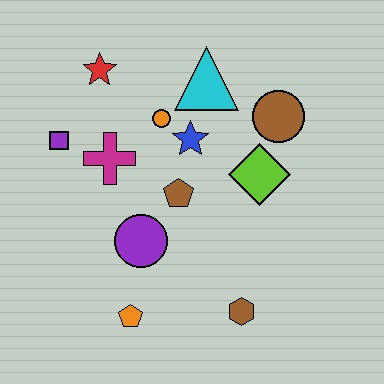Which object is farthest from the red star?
The brown hexagon is farthest from the red star.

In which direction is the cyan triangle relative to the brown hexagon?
The cyan triangle is above the brown hexagon.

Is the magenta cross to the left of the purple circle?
Yes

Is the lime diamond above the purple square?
No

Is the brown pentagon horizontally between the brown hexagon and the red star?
Yes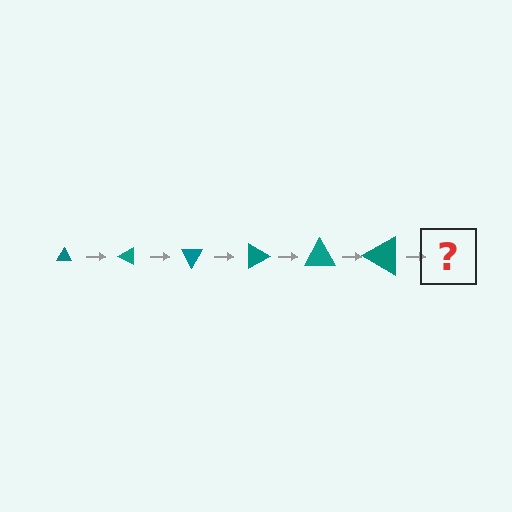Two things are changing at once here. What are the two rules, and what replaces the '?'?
The two rules are that the triangle grows larger each step and it rotates 30 degrees each step. The '?' should be a triangle, larger than the previous one and rotated 180 degrees from the start.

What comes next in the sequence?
The next element should be a triangle, larger than the previous one and rotated 180 degrees from the start.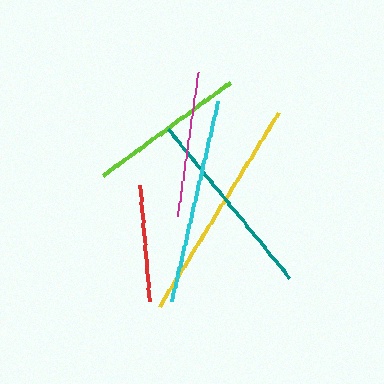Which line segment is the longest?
The yellow line is the longest at approximately 227 pixels.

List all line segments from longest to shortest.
From longest to shortest: yellow, cyan, teal, lime, magenta, red.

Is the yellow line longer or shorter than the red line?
The yellow line is longer than the red line.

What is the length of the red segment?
The red segment is approximately 117 pixels long.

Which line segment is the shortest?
The red line is the shortest at approximately 117 pixels.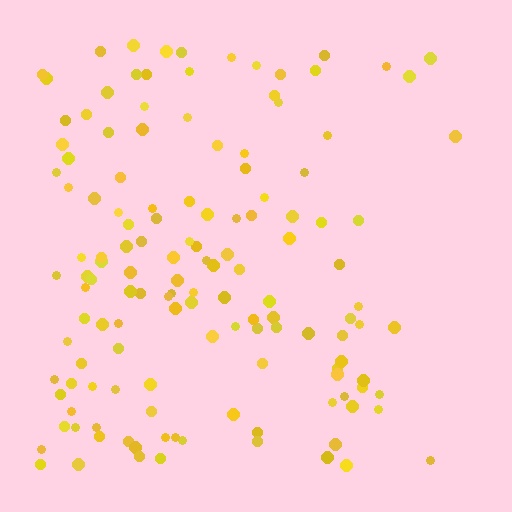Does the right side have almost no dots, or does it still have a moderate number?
Still a moderate number, just noticeably fewer than the left.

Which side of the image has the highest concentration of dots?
The left.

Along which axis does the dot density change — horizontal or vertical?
Horizontal.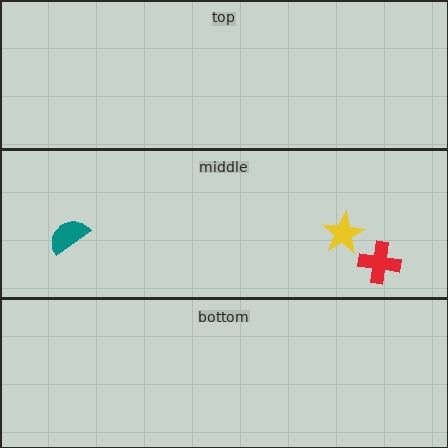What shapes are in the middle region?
The red cross, the yellow star, the teal semicircle.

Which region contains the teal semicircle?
The middle region.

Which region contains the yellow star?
The middle region.